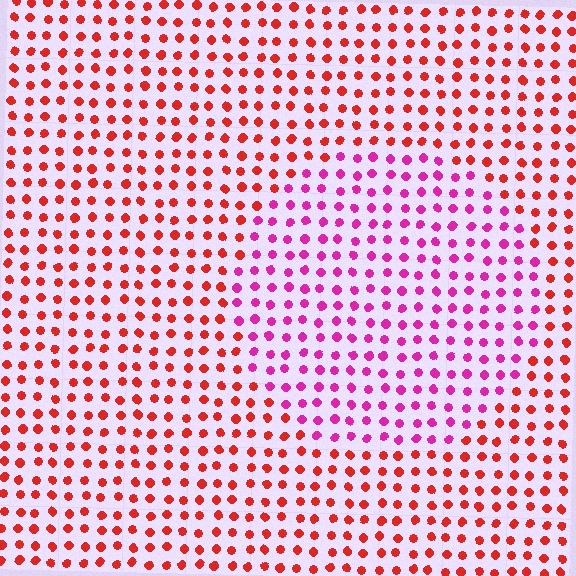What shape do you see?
I see a circle.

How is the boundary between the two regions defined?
The boundary is defined purely by a slight shift in hue (about 45 degrees). Spacing, size, and orientation are identical on both sides.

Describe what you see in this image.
The image is filled with small red elements in a uniform arrangement. A circle-shaped region is visible where the elements are tinted to a slightly different hue, forming a subtle color boundary.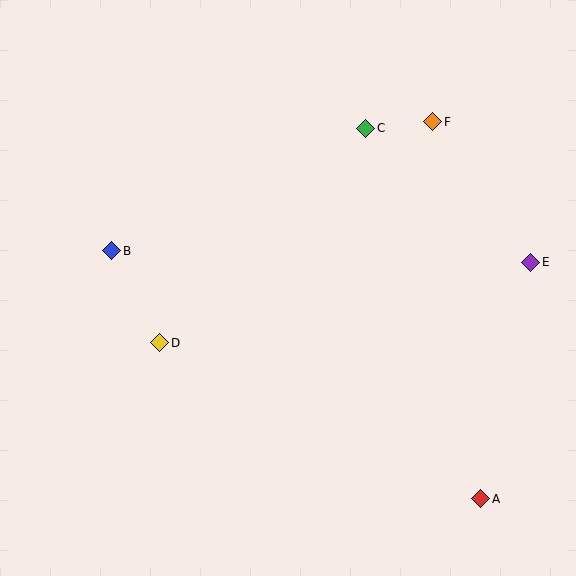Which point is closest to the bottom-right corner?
Point A is closest to the bottom-right corner.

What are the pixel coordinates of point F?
Point F is at (433, 122).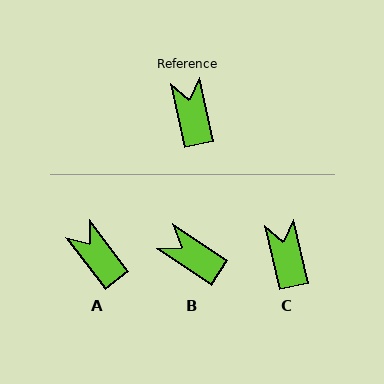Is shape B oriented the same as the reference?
No, it is off by about 43 degrees.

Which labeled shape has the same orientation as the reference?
C.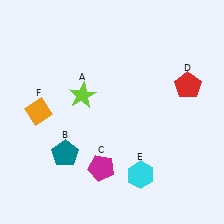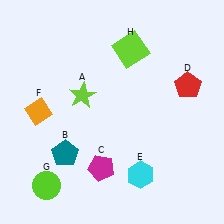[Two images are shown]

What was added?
A lime circle (G), a lime square (H) were added in Image 2.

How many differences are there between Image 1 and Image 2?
There are 2 differences between the two images.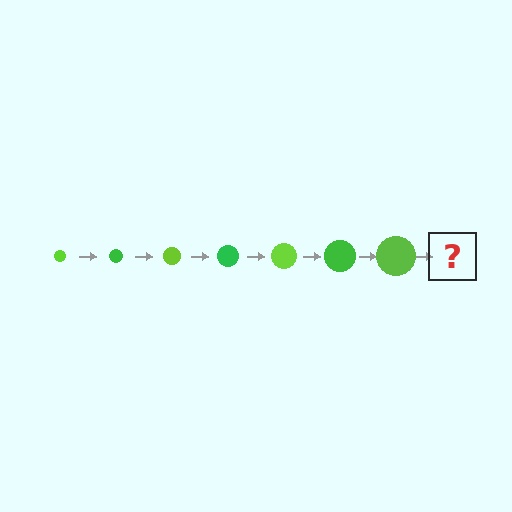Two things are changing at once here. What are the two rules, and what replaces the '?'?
The two rules are that the circle grows larger each step and the color cycles through lime and green. The '?' should be a green circle, larger than the previous one.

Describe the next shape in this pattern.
It should be a green circle, larger than the previous one.